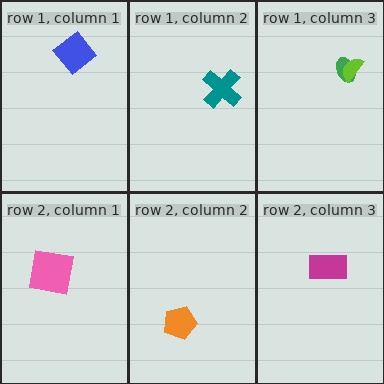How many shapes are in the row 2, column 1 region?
1.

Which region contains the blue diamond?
The row 1, column 1 region.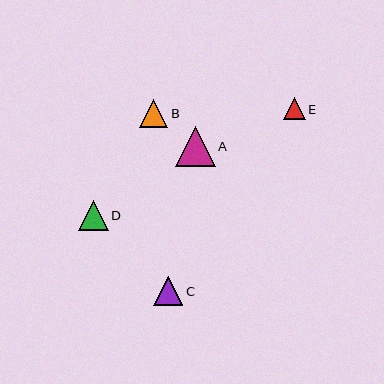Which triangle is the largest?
Triangle A is the largest with a size of approximately 40 pixels.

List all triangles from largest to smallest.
From largest to smallest: A, D, C, B, E.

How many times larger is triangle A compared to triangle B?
Triangle A is approximately 1.4 times the size of triangle B.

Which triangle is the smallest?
Triangle E is the smallest with a size of approximately 22 pixels.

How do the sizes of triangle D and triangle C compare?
Triangle D and triangle C are approximately the same size.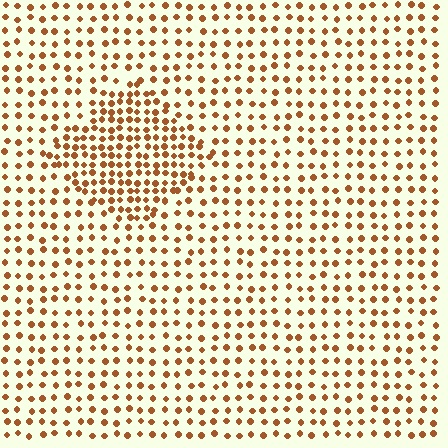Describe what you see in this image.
The image contains small brown elements arranged at two different densities. A diamond-shaped region is visible where the elements are more densely packed than the surrounding area.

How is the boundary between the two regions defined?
The boundary is defined by a change in element density (approximately 1.9x ratio). All elements are the same color, size, and shape.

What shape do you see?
I see a diamond.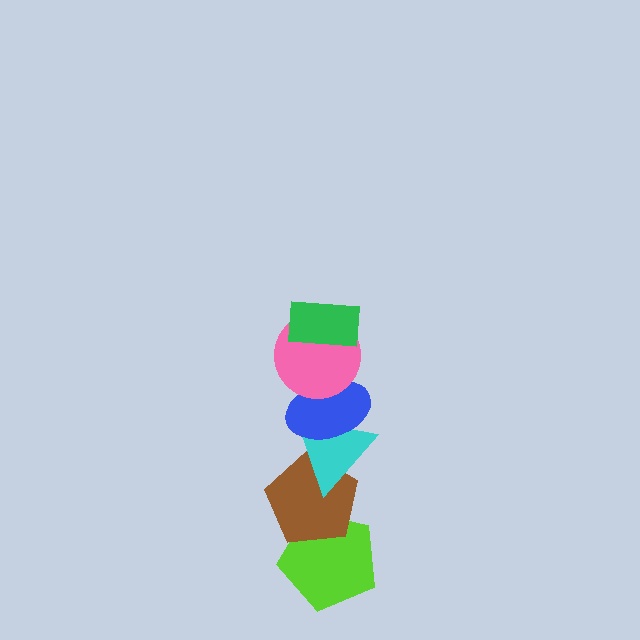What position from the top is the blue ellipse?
The blue ellipse is 3rd from the top.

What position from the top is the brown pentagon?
The brown pentagon is 5th from the top.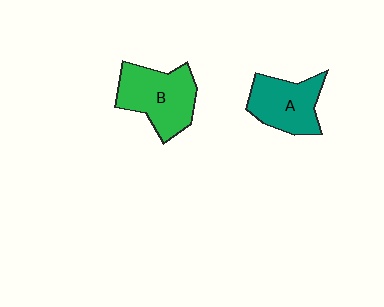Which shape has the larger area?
Shape B (green).